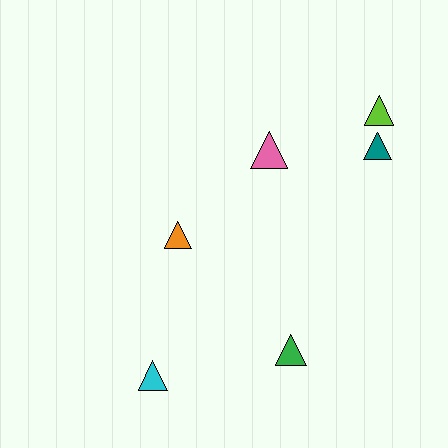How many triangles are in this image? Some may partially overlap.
There are 6 triangles.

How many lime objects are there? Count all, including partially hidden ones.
There is 1 lime object.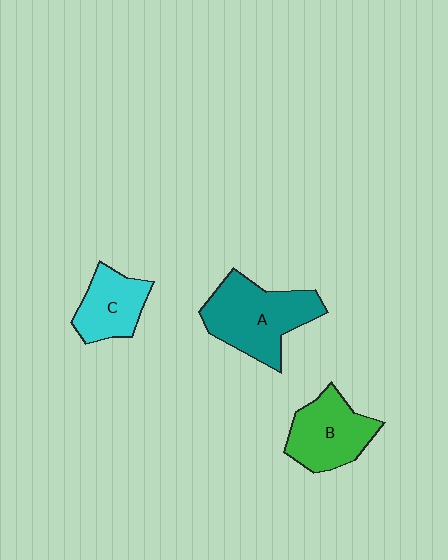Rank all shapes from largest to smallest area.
From largest to smallest: A (teal), B (green), C (cyan).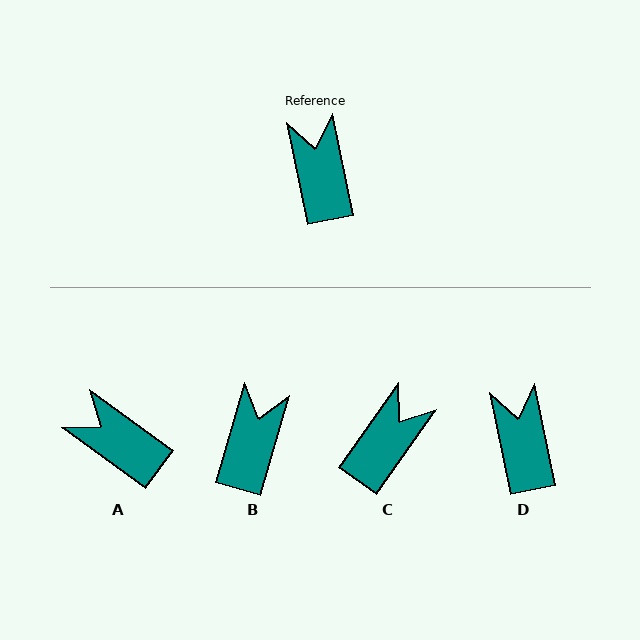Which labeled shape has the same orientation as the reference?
D.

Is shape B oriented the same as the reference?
No, it is off by about 28 degrees.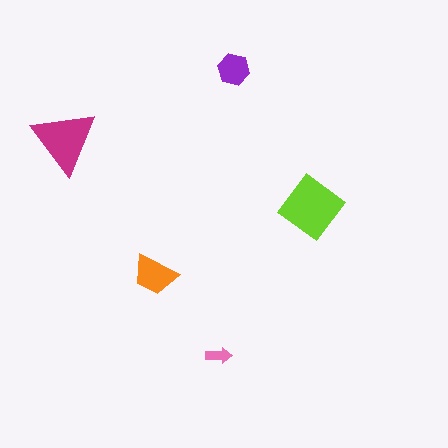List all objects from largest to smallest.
The lime diamond, the magenta triangle, the orange trapezoid, the purple hexagon, the pink arrow.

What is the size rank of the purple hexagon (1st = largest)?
4th.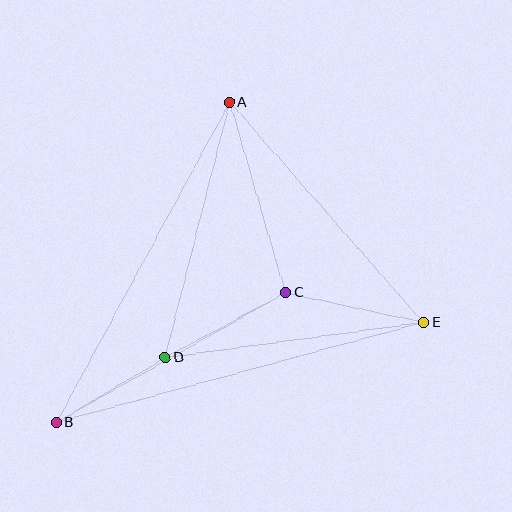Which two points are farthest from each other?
Points B and E are farthest from each other.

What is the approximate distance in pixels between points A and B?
The distance between A and B is approximately 364 pixels.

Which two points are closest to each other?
Points B and D are closest to each other.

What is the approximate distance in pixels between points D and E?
The distance between D and E is approximately 261 pixels.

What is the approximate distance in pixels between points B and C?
The distance between B and C is approximately 263 pixels.